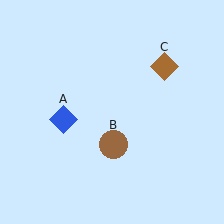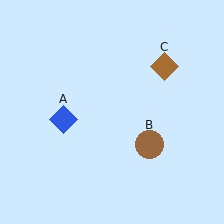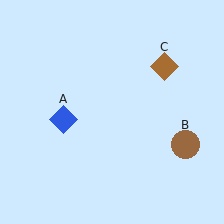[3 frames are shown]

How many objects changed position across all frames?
1 object changed position: brown circle (object B).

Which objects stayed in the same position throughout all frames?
Blue diamond (object A) and brown diamond (object C) remained stationary.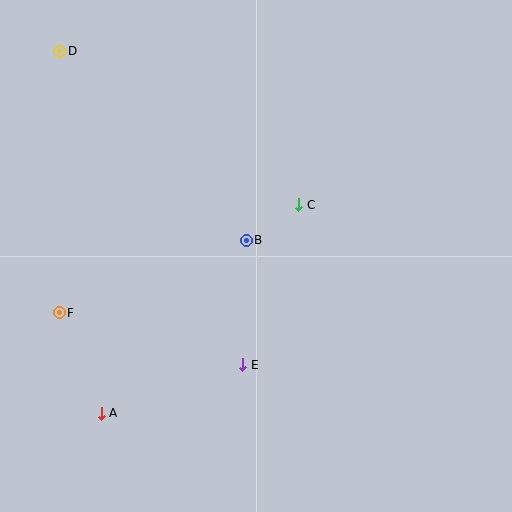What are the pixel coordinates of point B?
Point B is at (246, 240).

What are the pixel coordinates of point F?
Point F is at (59, 313).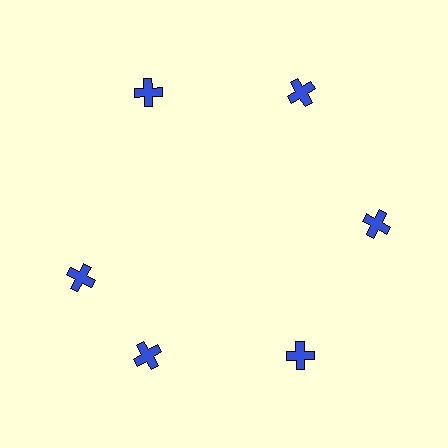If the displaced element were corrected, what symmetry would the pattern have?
It would have 6-fold rotational symmetry — the pattern would map onto itself every 60 degrees.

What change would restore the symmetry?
The symmetry would be restored by rotating it back into even spacing with its neighbors so that all 6 crosses sit at equal angles and equal distance from the center.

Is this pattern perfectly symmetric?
No. The 6 blue crosses are arranged in a ring, but one element near the 9 o'clock position is rotated out of alignment along the ring, breaking the 6-fold rotational symmetry.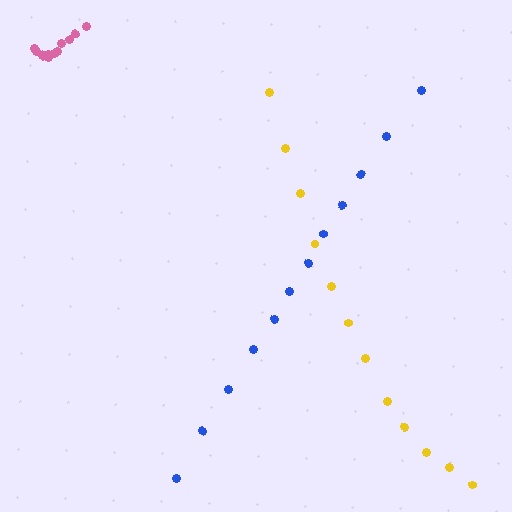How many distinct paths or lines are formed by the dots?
There are 3 distinct paths.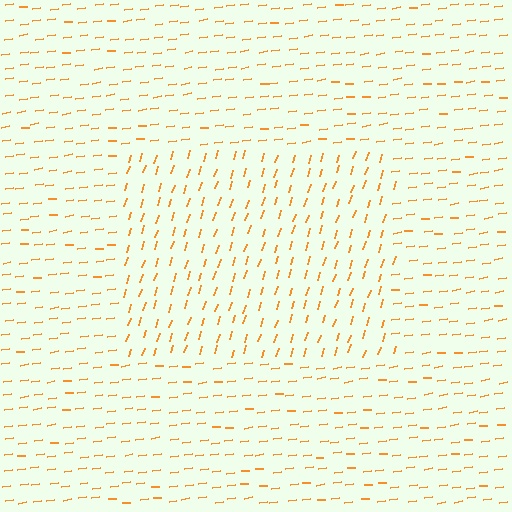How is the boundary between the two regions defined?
The boundary is defined purely by a change in line orientation (approximately 65 degrees difference). All lines are the same color and thickness.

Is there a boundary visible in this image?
Yes, there is a texture boundary formed by a change in line orientation.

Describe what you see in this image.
The image is filled with small orange line segments. A rectangle region in the image has lines oriented differently from the surrounding lines, creating a visible texture boundary.